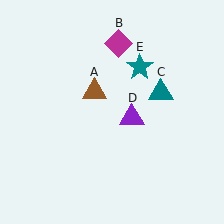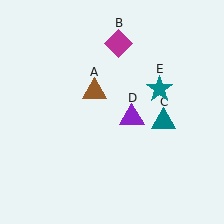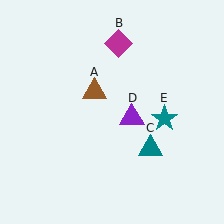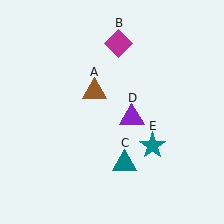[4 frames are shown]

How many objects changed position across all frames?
2 objects changed position: teal triangle (object C), teal star (object E).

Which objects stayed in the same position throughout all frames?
Brown triangle (object A) and magenta diamond (object B) and purple triangle (object D) remained stationary.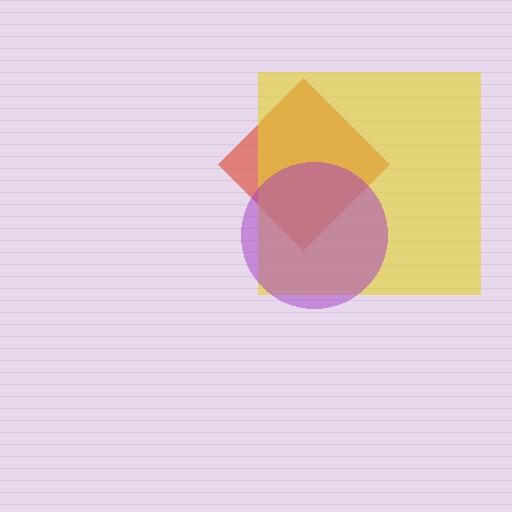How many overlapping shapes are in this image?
There are 3 overlapping shapes in the image.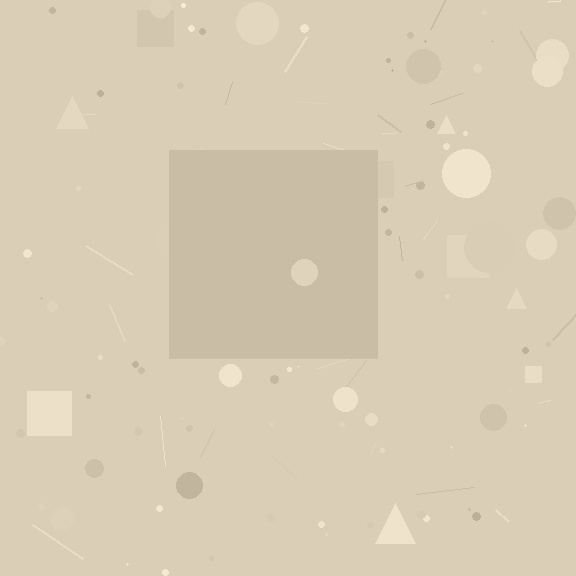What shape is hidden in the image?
A square is hidden in the image.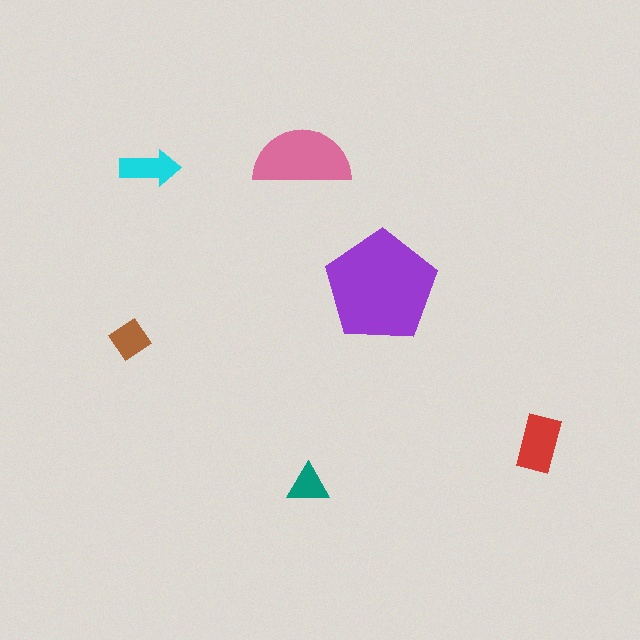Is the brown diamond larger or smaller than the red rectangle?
Smaller.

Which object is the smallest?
The teal triangle.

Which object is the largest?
The purple pentagon.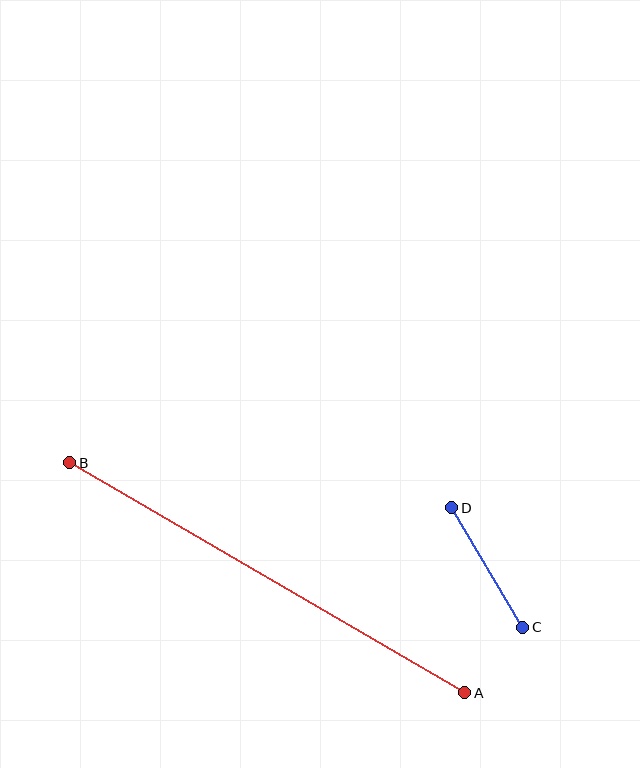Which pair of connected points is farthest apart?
Points A and B are farthest apart.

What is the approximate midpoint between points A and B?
The midpoint is at approximately (267, 578) pixels.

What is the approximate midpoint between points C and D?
The midpoint is at approximately (487, 568) pixels.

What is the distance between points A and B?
The distance is approximately 457 pixels.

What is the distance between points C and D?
The distance is approximately 139 pixels.